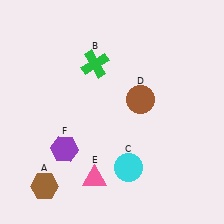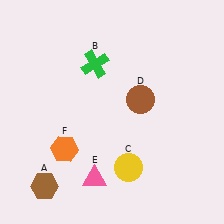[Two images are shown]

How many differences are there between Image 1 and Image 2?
There are 2 differences between the two images.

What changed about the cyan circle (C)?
In Image 1, C is cyan. In Image 2, it changed to yellow.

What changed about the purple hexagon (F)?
In Image 1, F is purple. In Image 2, it changed to orange.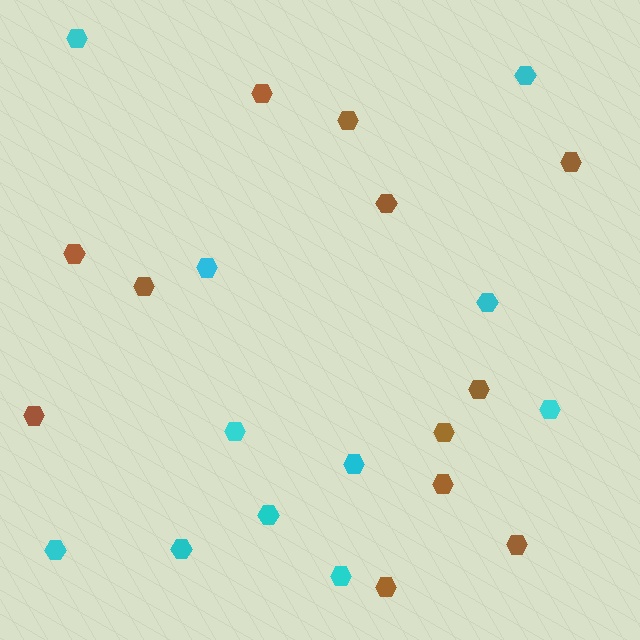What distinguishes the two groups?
There are 2 groups: one group of brown hexagons (12) and one group of cyan hexagons (11).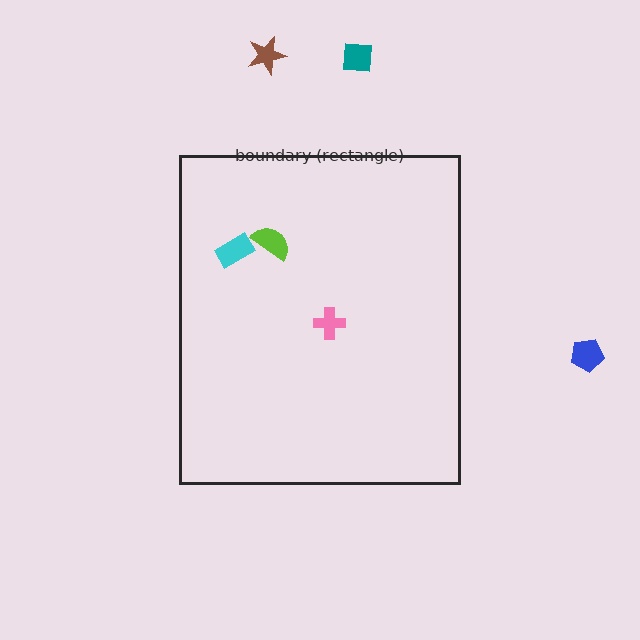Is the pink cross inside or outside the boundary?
Inside.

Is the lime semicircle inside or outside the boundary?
Inside.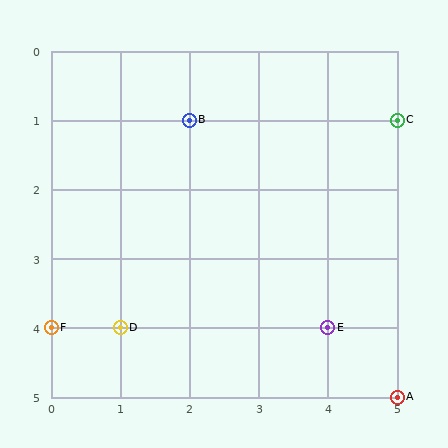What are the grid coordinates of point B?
Point B is at grid coordinates (2, 1).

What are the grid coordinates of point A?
Point A is at grid coordinates (5, 5).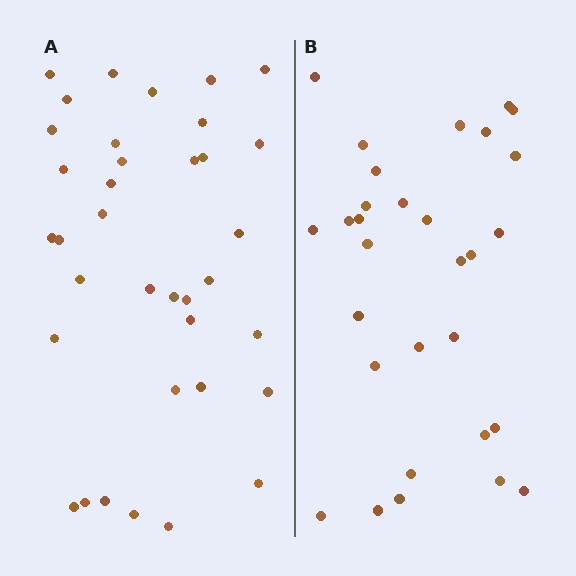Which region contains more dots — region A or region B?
Region A (the left region) has more dots.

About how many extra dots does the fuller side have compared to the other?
Region A has about 6 more dots than region B.